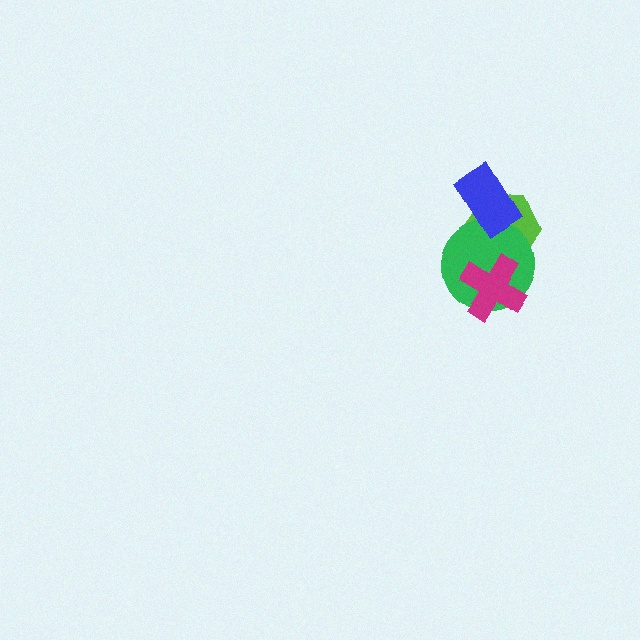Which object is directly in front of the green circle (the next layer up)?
The magenta cross is directly in front of the green circle.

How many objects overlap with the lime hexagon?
3 objects overlap with the lime hexagon.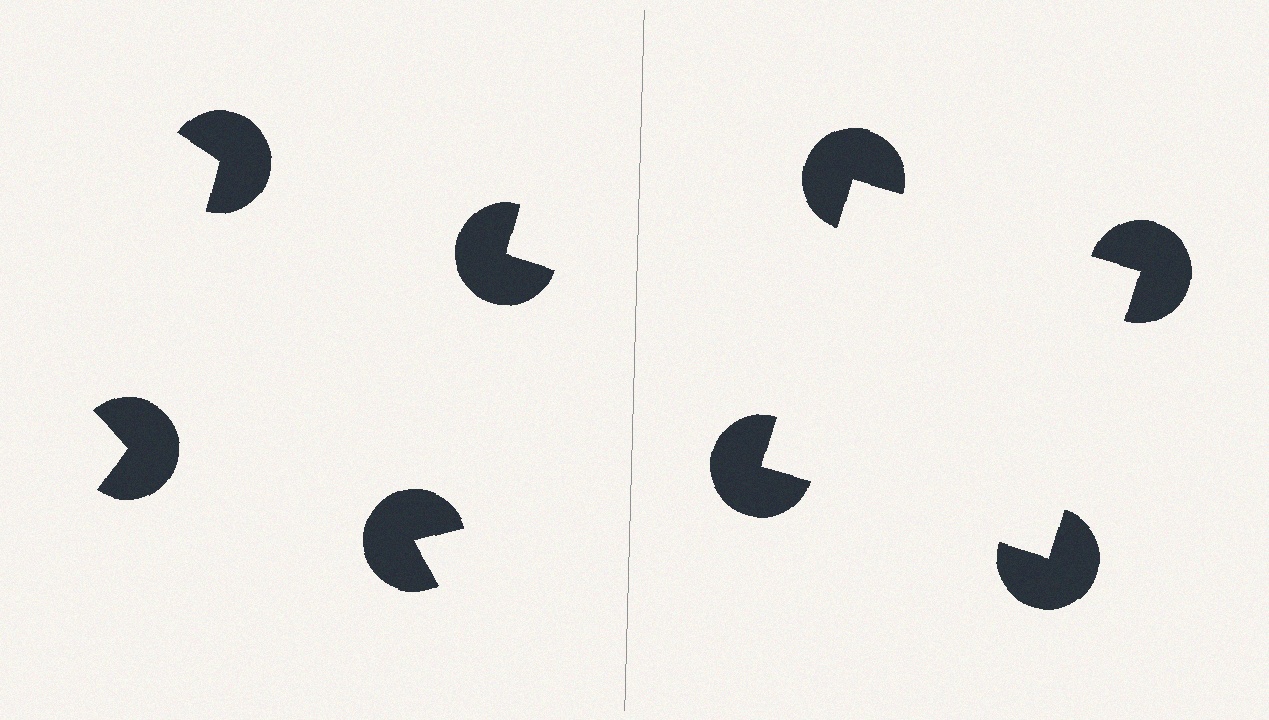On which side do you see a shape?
An illusory square appears on the right side. On the left side the wedge cuts are rotated, so no coherent shape forms.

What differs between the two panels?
The pac-man discs are positioned identically on both sides; only the wedge orientations differ. On the right they align to a square; on the left they are misaligned.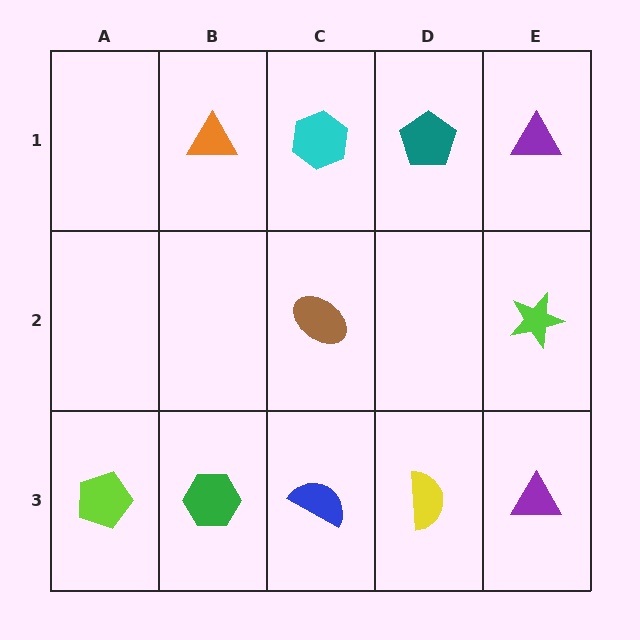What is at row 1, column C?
A cyan hexagon.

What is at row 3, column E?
A purple triangle.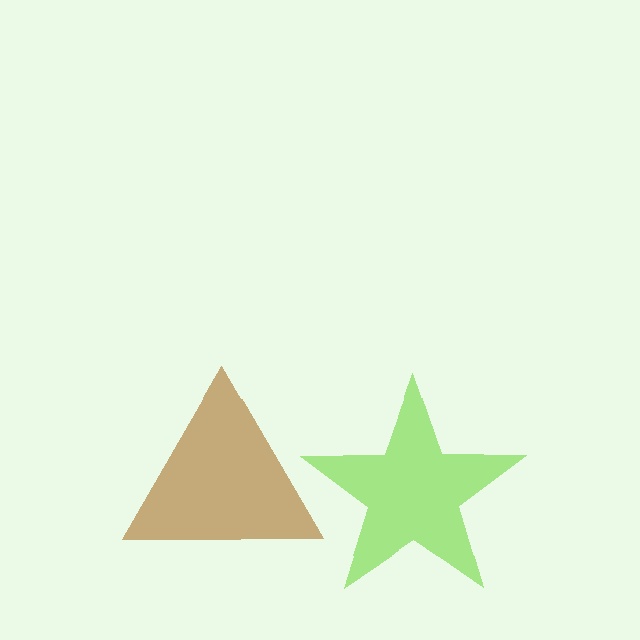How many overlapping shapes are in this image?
There are 2 overlapping shapes in the image.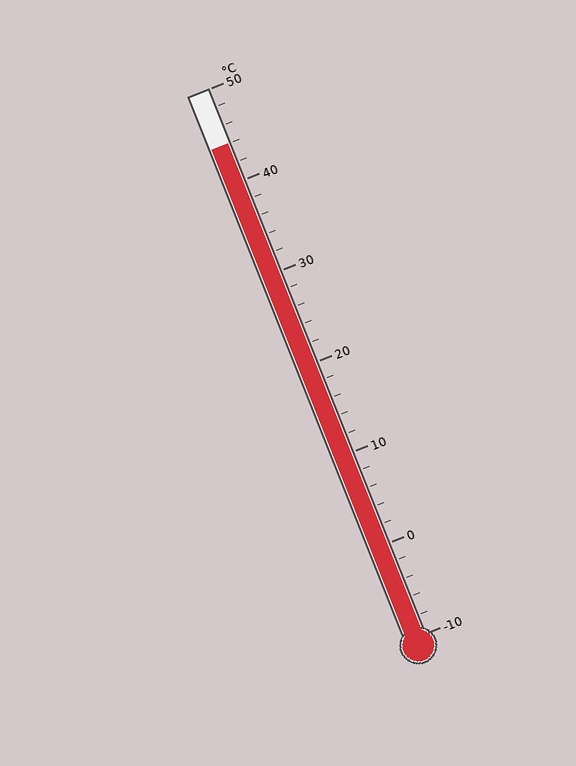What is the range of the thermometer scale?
The thermometer scale ranges from -10°C to 50°C.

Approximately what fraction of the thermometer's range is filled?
The thermometer is filled to approximately 90% of its range.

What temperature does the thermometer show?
The thermometer shows approximately 44°C.